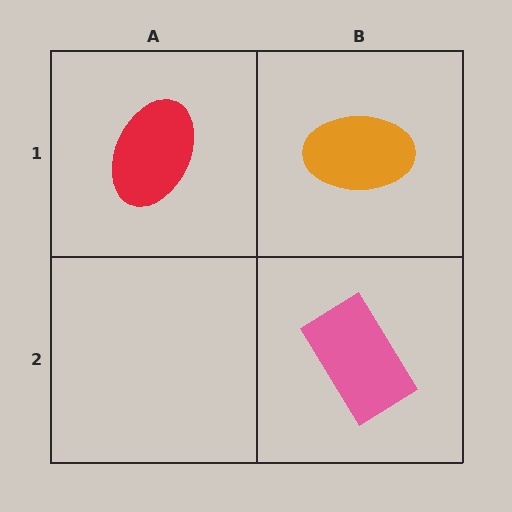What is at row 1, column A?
A red ellipse.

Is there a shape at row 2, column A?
No, that cell is empty.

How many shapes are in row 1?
2 shapes.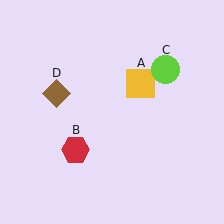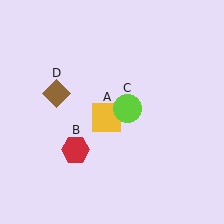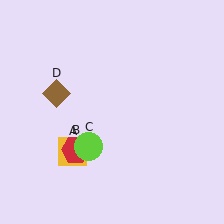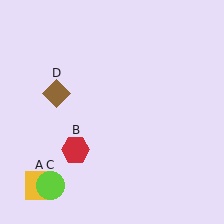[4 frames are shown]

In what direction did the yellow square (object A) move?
The yellow square (object A) moved down and to the left.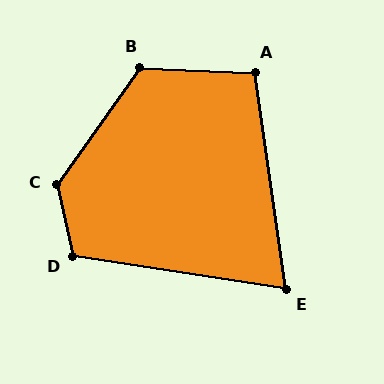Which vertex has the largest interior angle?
C, at approximately 132 degrees.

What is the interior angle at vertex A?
Approximately 101 degrees (obtuse).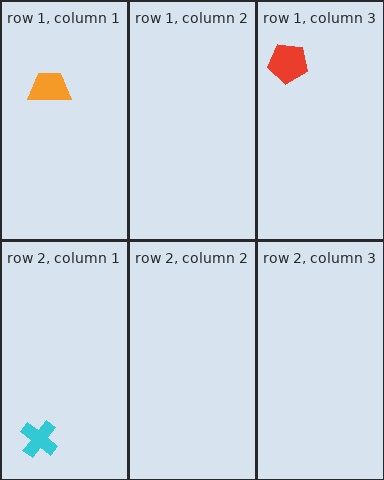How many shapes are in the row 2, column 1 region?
1.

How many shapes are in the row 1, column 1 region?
1.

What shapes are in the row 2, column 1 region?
The cyan cross.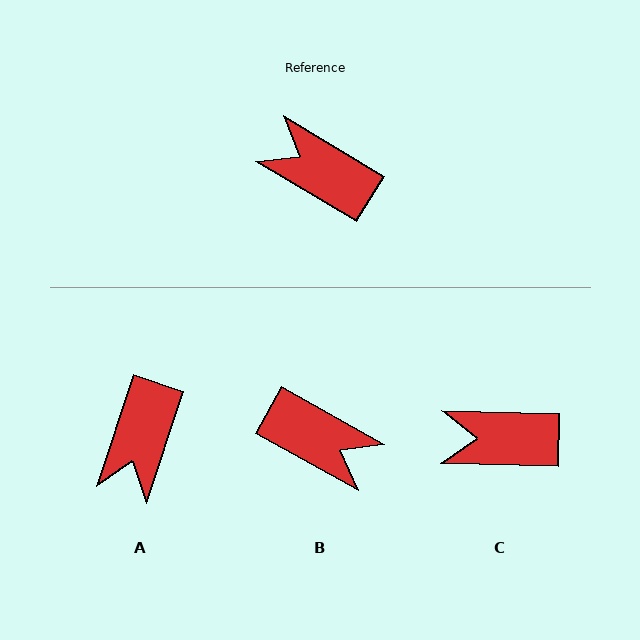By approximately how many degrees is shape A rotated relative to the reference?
Approximately 103 degrees counter-clockwise.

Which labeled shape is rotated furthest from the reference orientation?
B, about 178 degrees away.